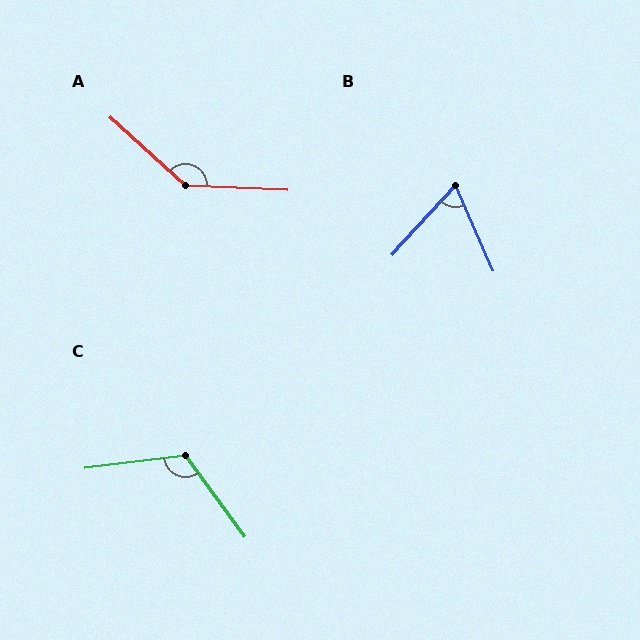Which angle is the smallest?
B, at approximately 66 degrees.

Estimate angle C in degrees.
Approximately 119 degrees.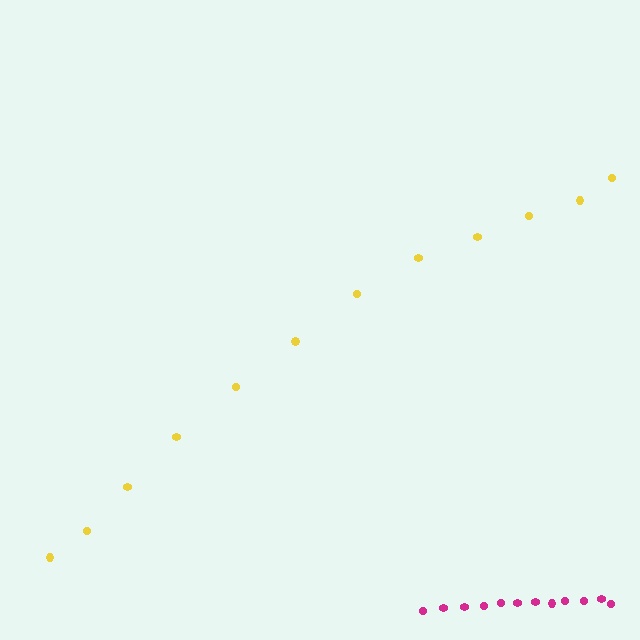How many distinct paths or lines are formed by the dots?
There are 2 distinct paths.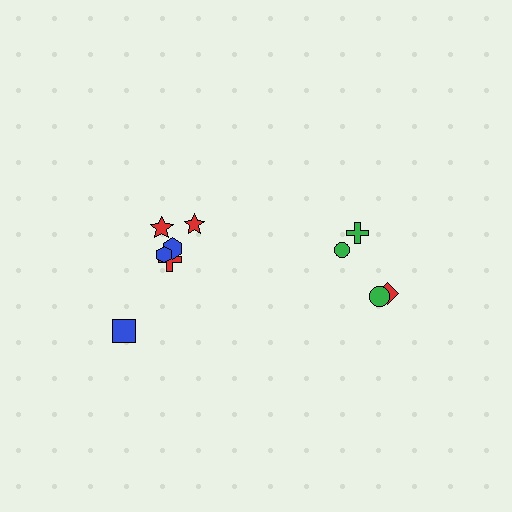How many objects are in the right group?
There are 4 objects.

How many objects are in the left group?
There are 6 objects.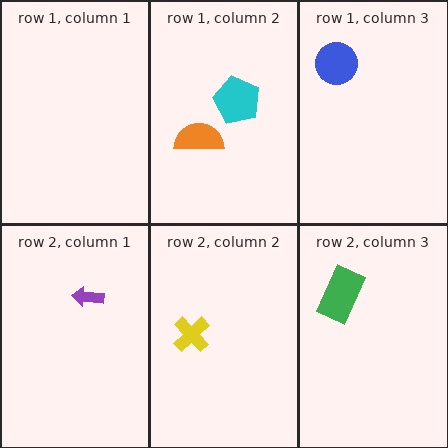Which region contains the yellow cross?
The row 2, column 2 region.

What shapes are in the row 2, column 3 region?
The green rectangle.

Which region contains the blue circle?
The row 1, column 3 region.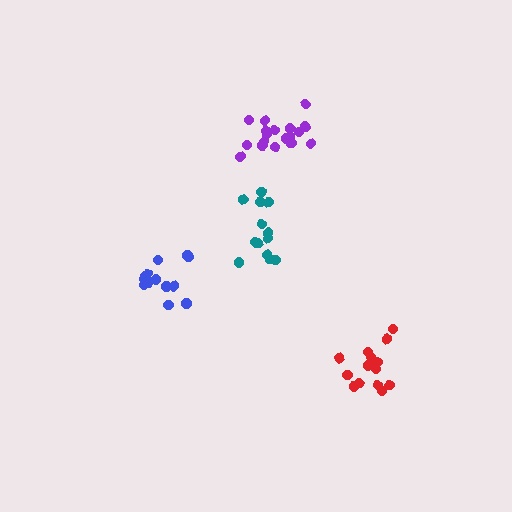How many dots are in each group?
Group 1: 13 dots, Group 2: 18 dots, Group 3: 13 dots, Group 4: 15 dots (59 total).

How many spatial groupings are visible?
There are 4 spatial groupings.